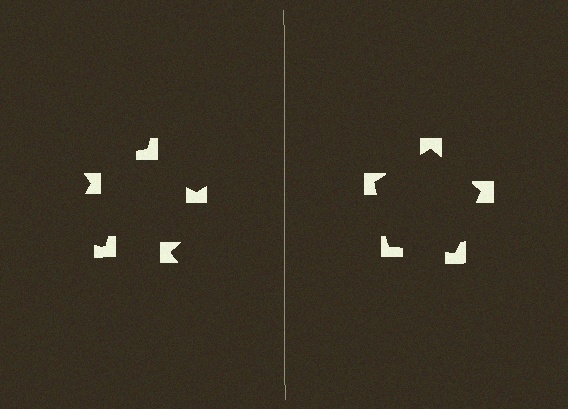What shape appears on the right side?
An illusory pentagon.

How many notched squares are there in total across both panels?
10 — 5 on each side.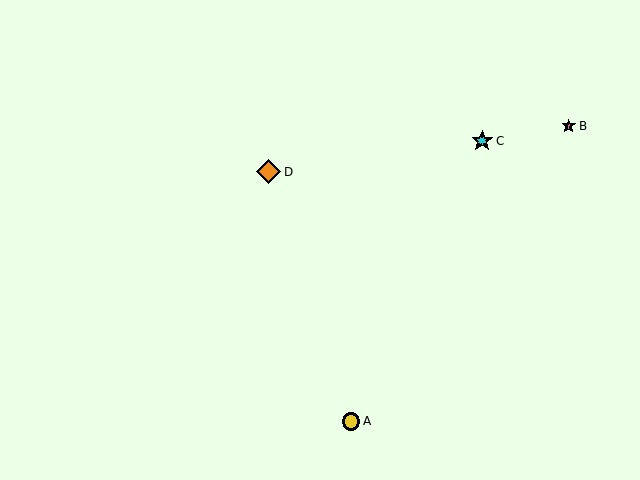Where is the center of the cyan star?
The center of the cyan star is at (482, 141).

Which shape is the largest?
The orange diamond (labeled D) is the largest.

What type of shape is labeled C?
Shape C is a cyan star.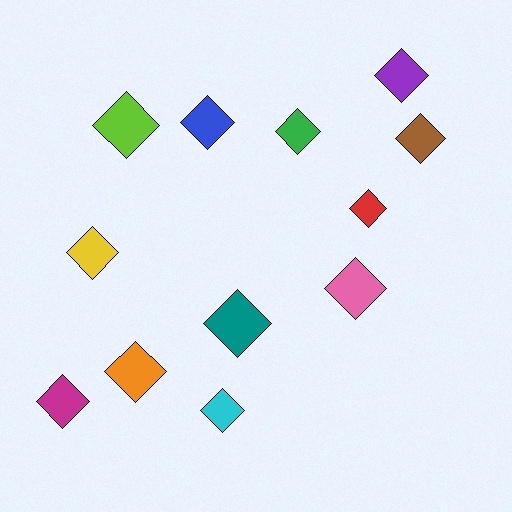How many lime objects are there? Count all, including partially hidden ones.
There is 1 lime object.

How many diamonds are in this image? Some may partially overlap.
There are 12 diamonds.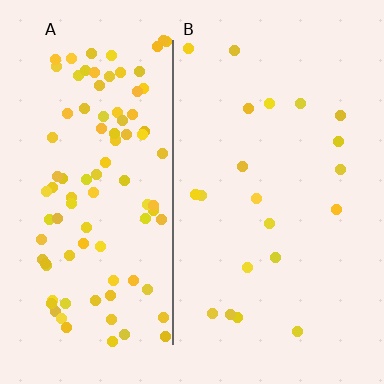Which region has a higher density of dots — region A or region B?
A (the left).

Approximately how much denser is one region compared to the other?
Approximately 4.8× — region A over region B.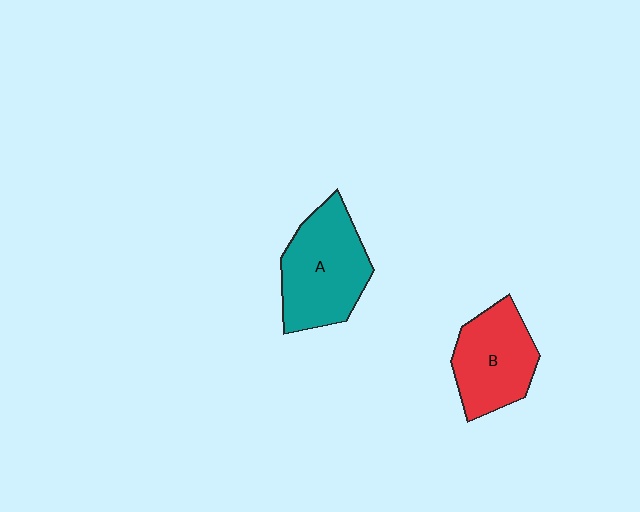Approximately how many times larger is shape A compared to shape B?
Approximately 1.2 times.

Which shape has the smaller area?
Shape B (red).